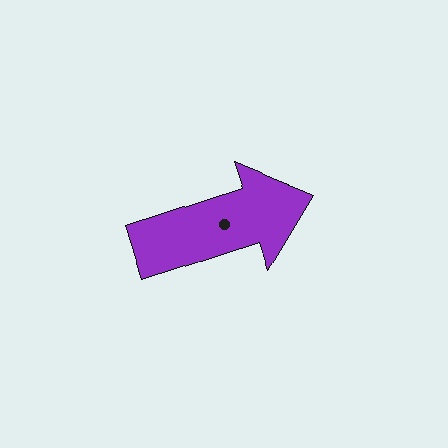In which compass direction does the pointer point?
East.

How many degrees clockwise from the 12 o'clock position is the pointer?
Approximately 72 degrees.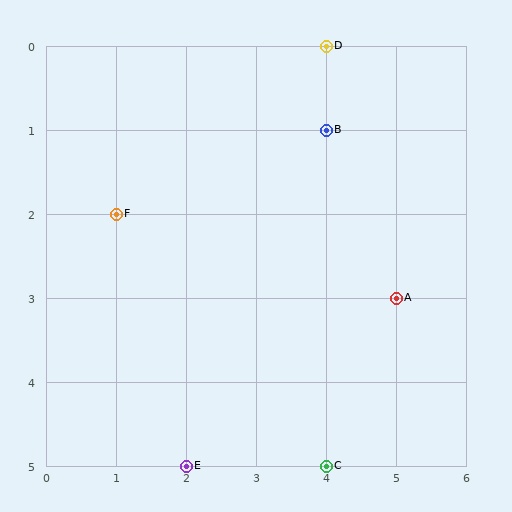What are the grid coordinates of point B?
Point B is at grid coordinates (4, 1).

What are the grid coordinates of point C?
Point C is at grid coordinates (4, 5).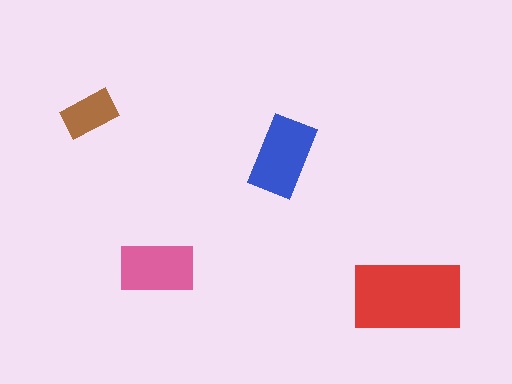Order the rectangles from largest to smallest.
the red one, the blue one, the pink one, the brown one.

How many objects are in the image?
There are 4 objects in the image.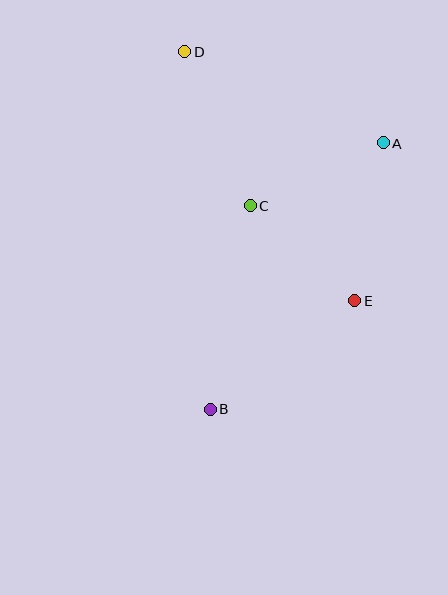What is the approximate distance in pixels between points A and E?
The distance between A and E is approximately 160 pixels.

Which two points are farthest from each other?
Points B and D are farthest from each other.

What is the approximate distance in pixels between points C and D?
The distance between C and D is approximately 167 pixels.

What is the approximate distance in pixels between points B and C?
The distance between B and C is approximately 207 pixels.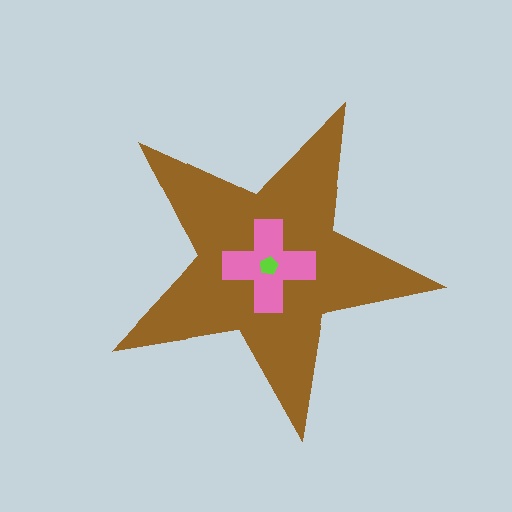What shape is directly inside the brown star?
The pink cross.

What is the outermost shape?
The brown star.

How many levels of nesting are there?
3.